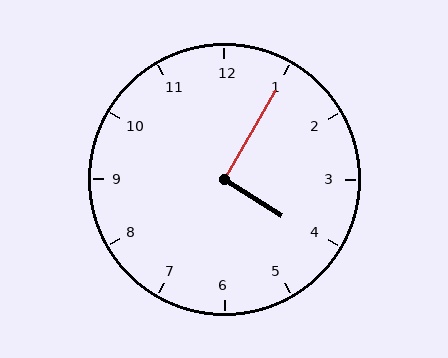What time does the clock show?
4:05.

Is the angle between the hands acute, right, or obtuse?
It is right.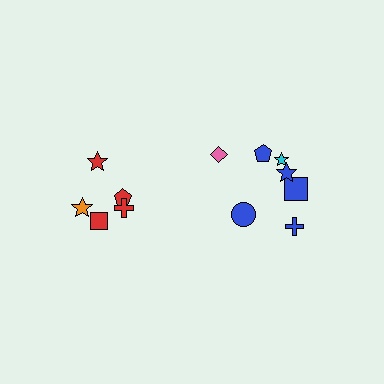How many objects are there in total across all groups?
There are 12 objects.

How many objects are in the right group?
There are 7 objects.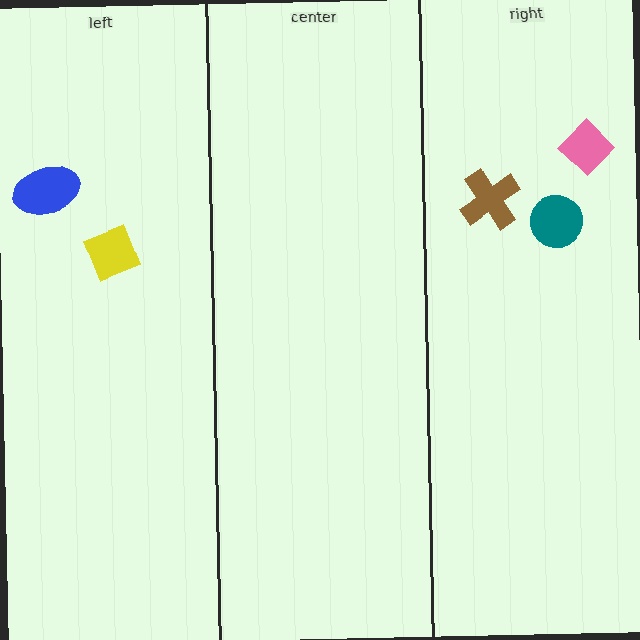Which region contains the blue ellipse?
The left region.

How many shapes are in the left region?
2.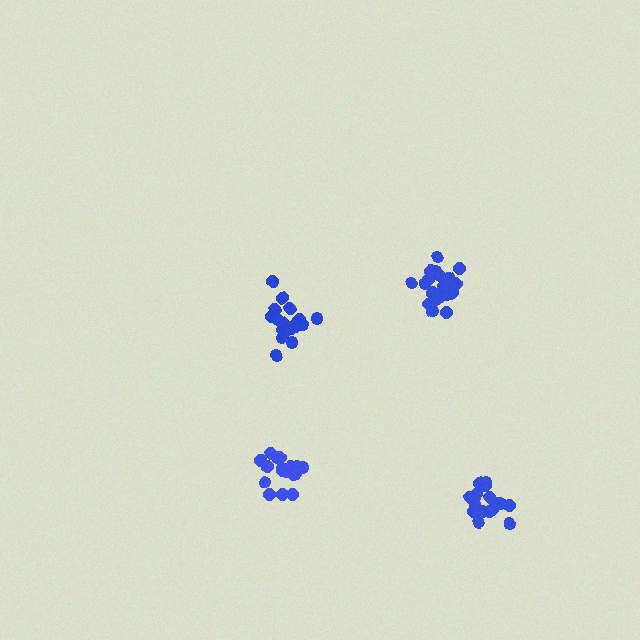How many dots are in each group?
Group 1: 16 dots, Group 2: 17 dots, Group 3: 21 dots, Group 4: 20 dots (74 total).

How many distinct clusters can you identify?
There are 4 distinct clusters.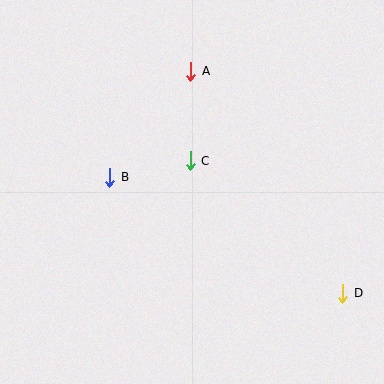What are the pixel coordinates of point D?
Point D is at (343, 293).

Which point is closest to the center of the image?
Point C at (190, 161) is closest to the center.